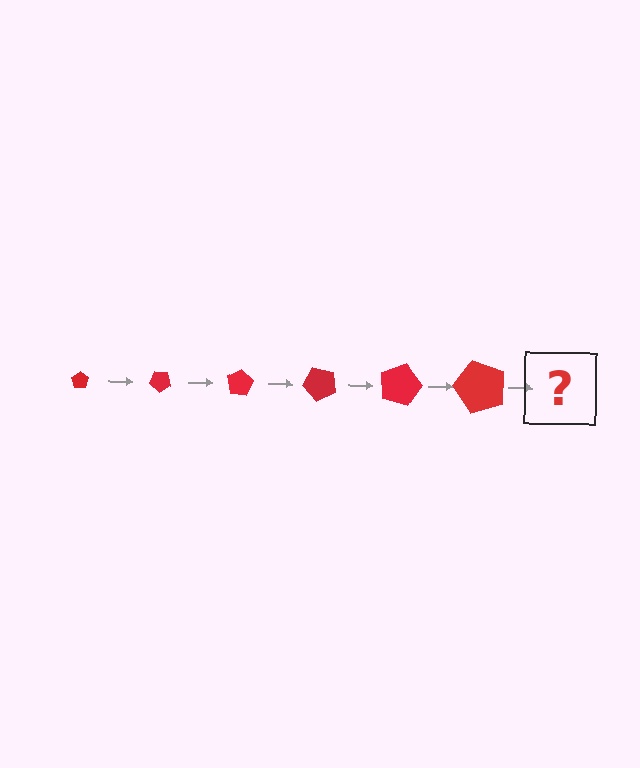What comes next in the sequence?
The next element should be a pentagon, larger than the previous one and rotated 240 degrees from the start.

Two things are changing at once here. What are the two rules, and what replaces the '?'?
The two rules are that the pentagon grows larger each step and it rotates 40 degrees each step. The '?' should be a pentagon, larger than the previous one and rotated 240 degrees from the start.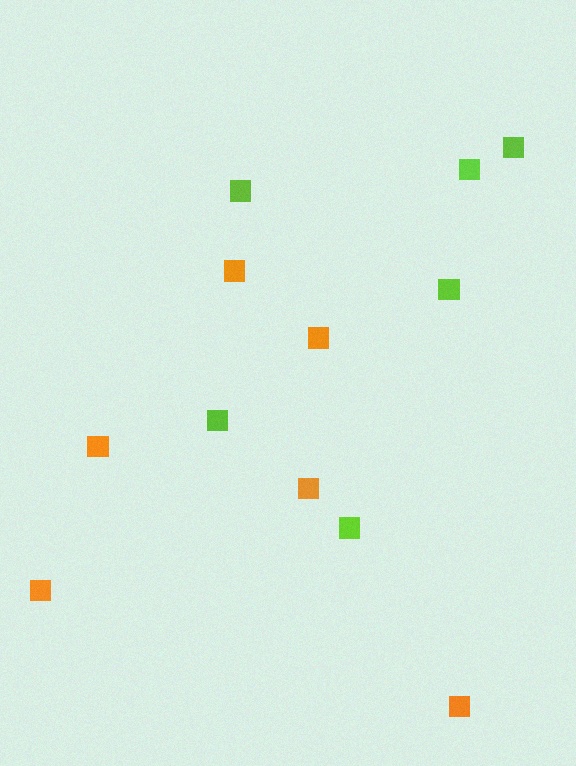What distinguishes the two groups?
There are 2 groups: one group of lime squares (6) and one group of orange squares (6).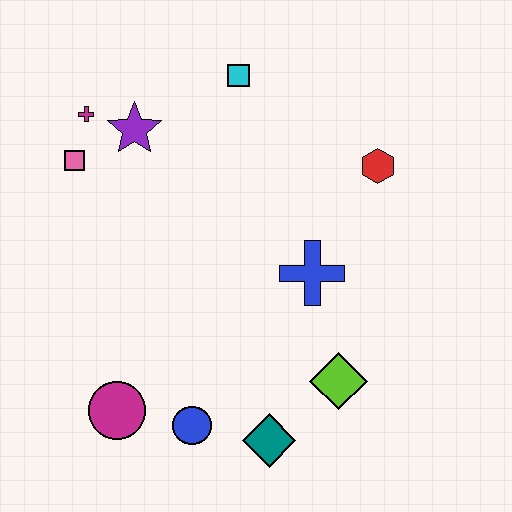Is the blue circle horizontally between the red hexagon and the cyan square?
No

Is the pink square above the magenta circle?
Yes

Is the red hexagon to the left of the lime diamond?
No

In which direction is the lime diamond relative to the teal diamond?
The lime diamond is to the right of the teal diamond.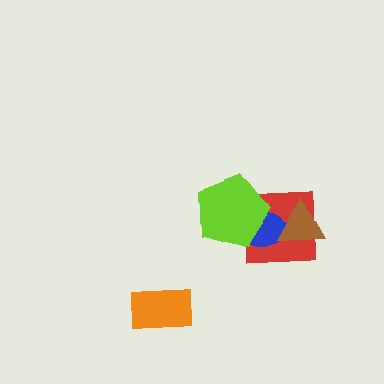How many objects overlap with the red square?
3 objects overlap with the red square.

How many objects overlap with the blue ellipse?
3 objects overlap with the blue ellipse.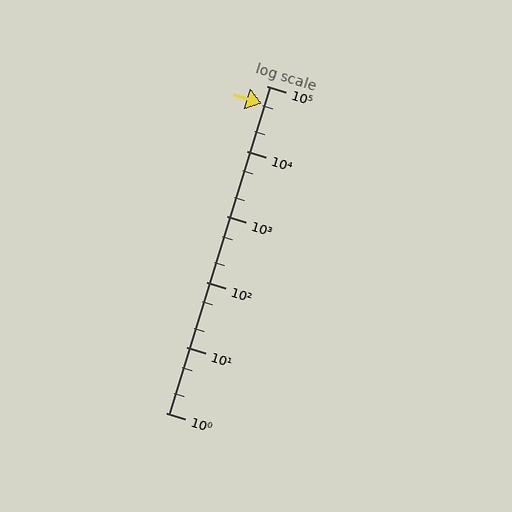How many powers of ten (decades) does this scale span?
The scale spans 5 decades, from 1 to 100000.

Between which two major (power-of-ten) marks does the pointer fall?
The pointer is between 10000 and 100000.